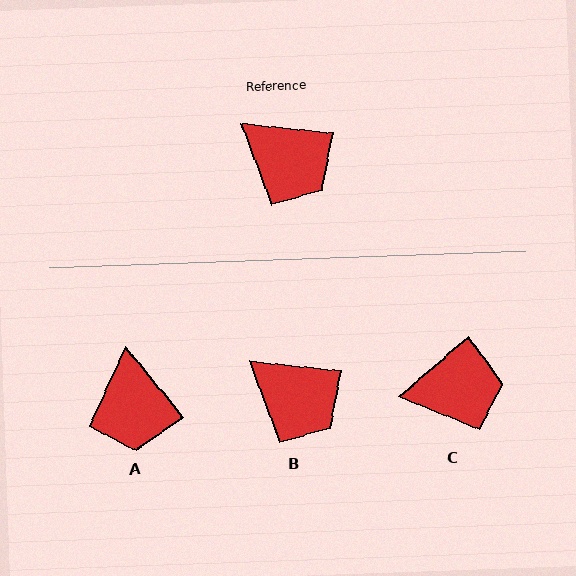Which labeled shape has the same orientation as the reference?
B.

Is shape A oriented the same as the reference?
No, it is off by about 45 degrees.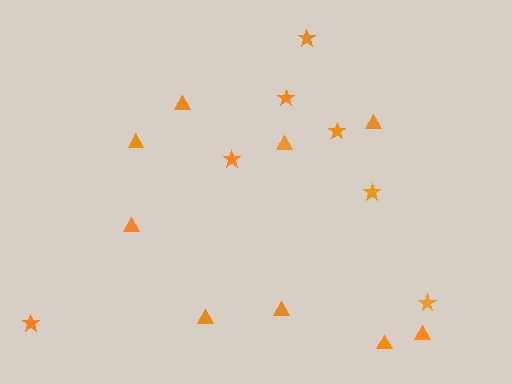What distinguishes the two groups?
There are 2 groups: one group of stars (7) and one group of triangles (9).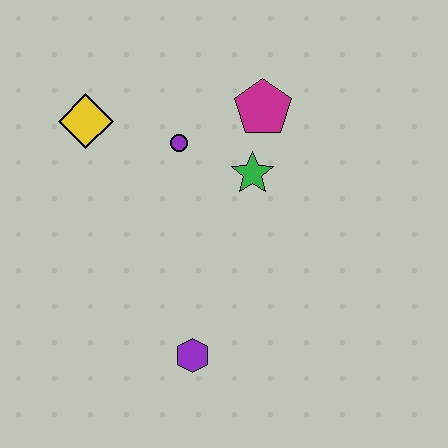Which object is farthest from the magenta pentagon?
The purple hexagon is farthest from the magenta pentagon.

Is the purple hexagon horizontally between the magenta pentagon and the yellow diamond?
Yes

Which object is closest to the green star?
The magenta pentagon is closest to the green star.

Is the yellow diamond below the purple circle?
No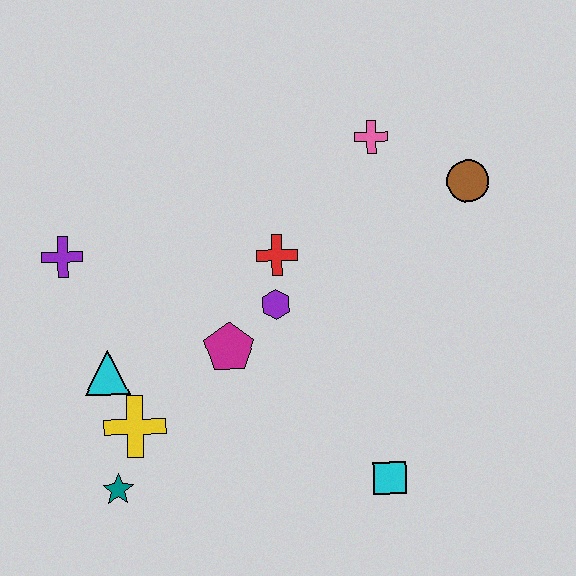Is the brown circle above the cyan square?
Yes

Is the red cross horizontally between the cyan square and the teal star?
Yes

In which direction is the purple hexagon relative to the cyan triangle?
The purple hexagon is to the right of the cyan triangle.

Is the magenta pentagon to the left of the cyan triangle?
No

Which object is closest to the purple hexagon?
The red cross is closest to the purple hexagon.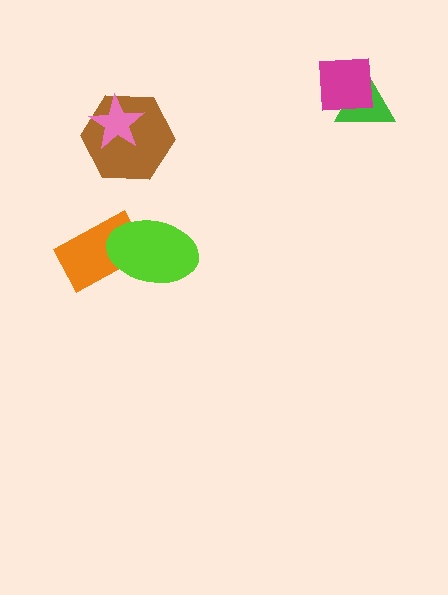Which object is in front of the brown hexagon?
The pink star is in front of the brown hexagon.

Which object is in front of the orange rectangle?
The lime ellipse is in front of the orange rectangle.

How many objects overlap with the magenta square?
1 object overlaps with the magenta square.